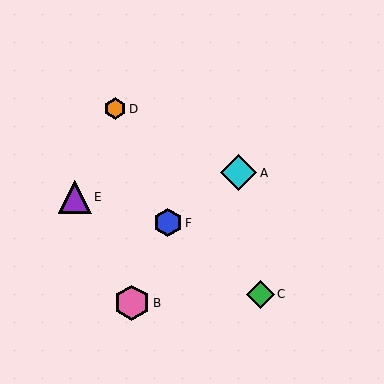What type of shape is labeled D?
Shape D is an orange hexagon.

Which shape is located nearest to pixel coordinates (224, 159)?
The cyan diamond (labeled A) at (239, 173) is nearest to that location.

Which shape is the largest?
The cyan diamond (labeled A) is the largest.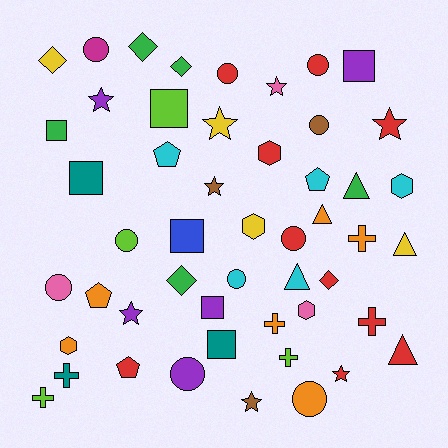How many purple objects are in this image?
There are 5 purple objects.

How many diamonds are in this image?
There are 5 diamonds.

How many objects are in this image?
There are 50 objects.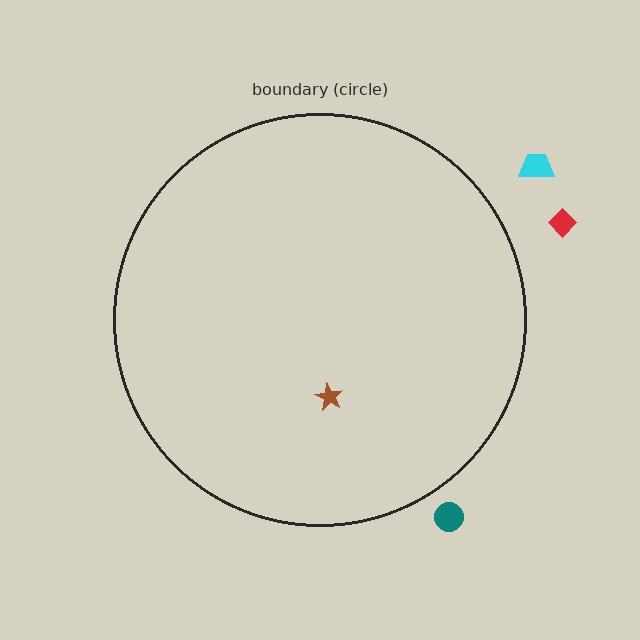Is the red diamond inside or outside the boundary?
Outside.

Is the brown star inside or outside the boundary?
Inside.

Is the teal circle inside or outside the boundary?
Outside.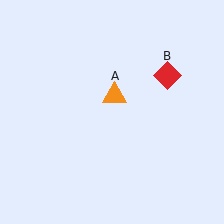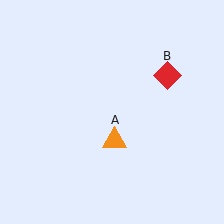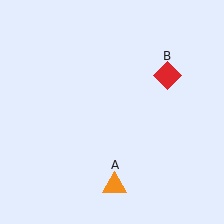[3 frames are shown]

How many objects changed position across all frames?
1 object changed position: orange triangle (object A).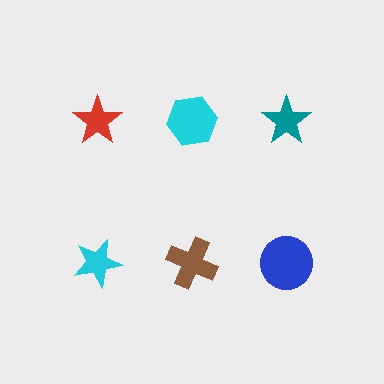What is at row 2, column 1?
A cyan star.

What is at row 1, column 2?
A cyan hexagon.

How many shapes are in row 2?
3 shapes.